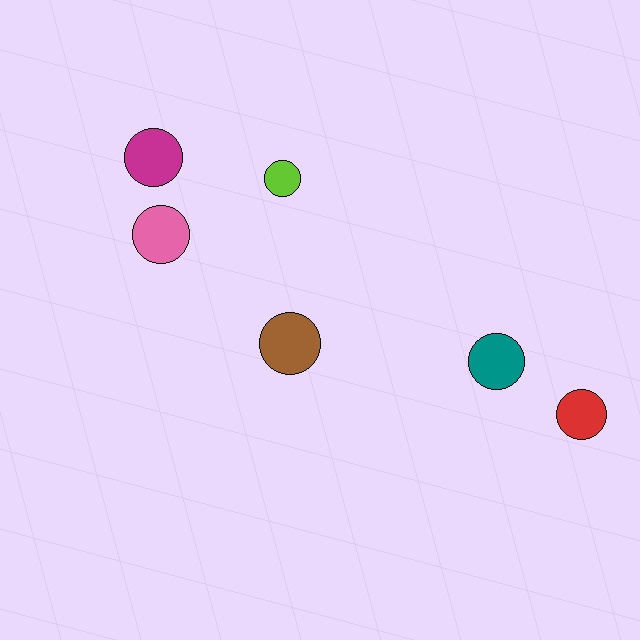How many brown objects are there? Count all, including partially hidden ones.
There is 1 brown object.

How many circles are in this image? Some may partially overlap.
There are 6 circles.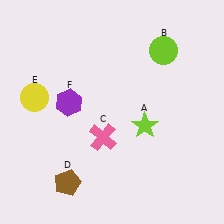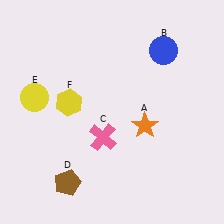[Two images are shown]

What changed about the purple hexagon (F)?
In Image 1, F is purple. In Image 2, it changed to yellow.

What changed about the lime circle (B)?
In Image 1, B is lime. In Image 2, it changed to blue.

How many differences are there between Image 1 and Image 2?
There are 3 differences between the two images.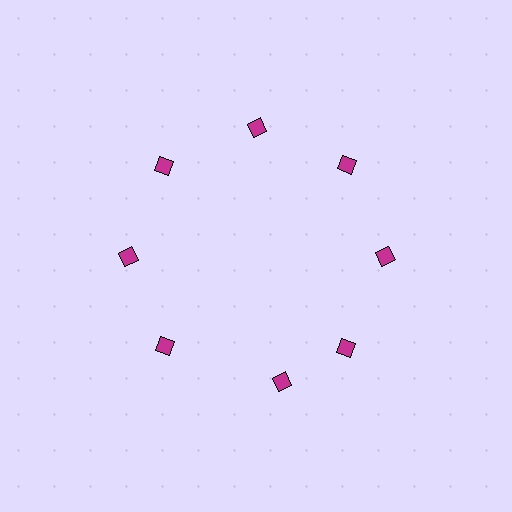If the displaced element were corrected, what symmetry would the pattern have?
It would have 8-fold rotational symmetry — the pattern would map onto itself every 45 degrees.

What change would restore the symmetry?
The symmetry would be restored by rotating it back into even spacing with its neighbors so that all 8 diamonds sit at equal angles and equal distance from the center.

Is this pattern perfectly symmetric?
No. The 8 magenta diamonds are arranged in a ring, but one element near the 6 o'clock position is rotated out of alignment along the ring, breaking the 8-fold rotational symmetry.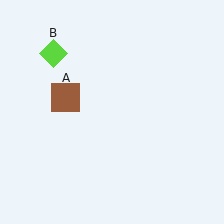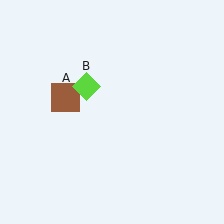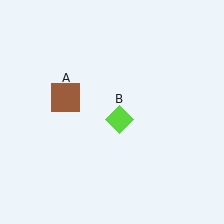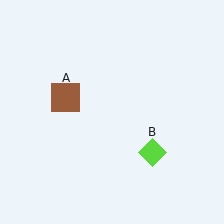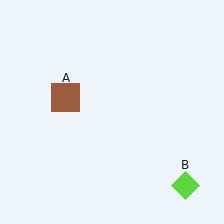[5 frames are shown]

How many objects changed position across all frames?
1 object changed position: lime diamond (object B).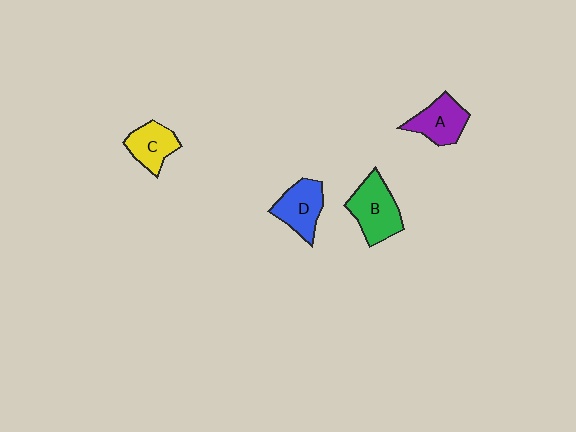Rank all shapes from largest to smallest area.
From largest to smallest: B (green), D (blue), A (purple), C (yellow).